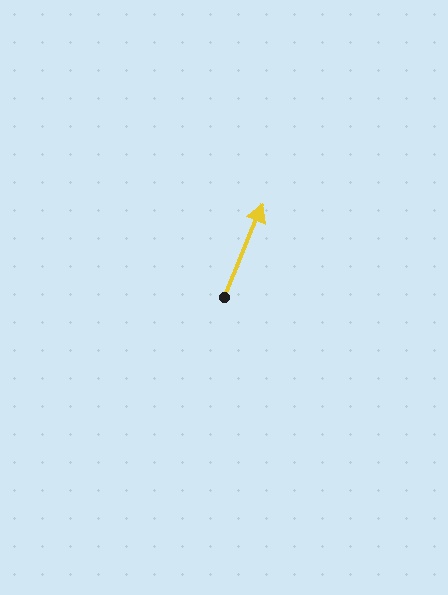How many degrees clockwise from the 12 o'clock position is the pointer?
Approximately 23 degrees.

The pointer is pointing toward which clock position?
Roughly 1 o'clock.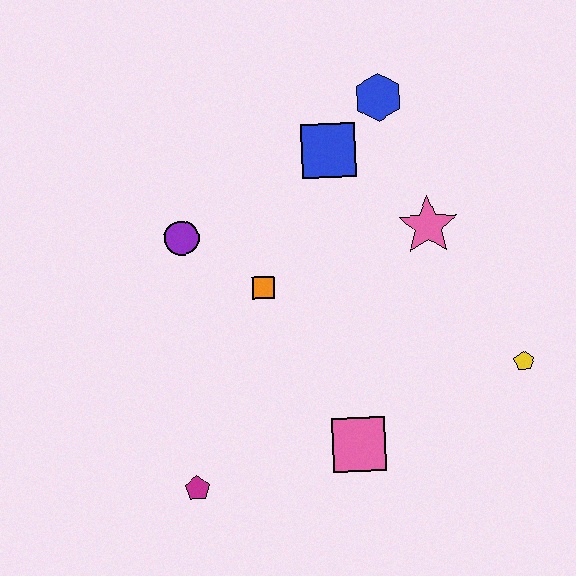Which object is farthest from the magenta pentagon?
The blue hexagon is farthest from the magenta pentagon.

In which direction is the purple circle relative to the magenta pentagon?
The purple circle is above the magenta pentagon.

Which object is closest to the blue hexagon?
The blue square is closest to the blue hexagon.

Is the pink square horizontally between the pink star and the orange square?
Yes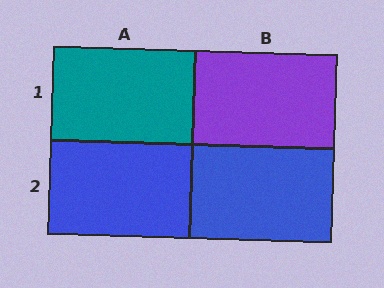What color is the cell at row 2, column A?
Blue.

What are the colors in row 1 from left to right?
Teal, purple.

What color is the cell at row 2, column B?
Blue.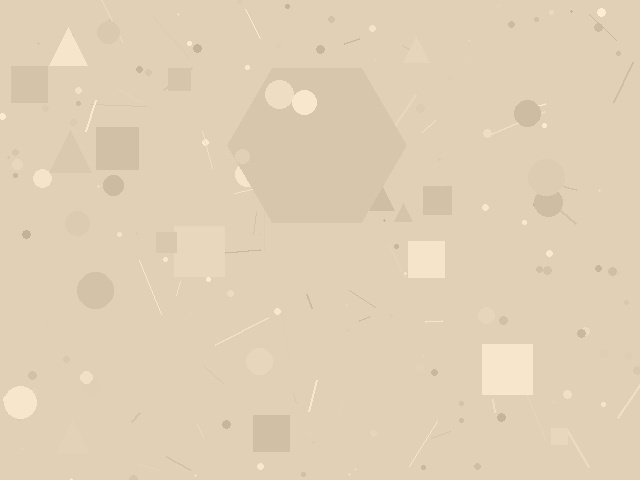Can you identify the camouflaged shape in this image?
The camouflaged shape is a hexagon.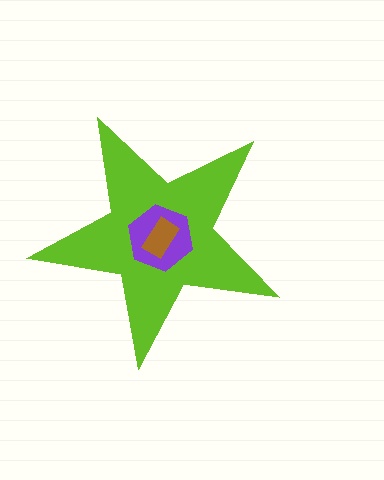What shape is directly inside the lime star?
The purple hexagon.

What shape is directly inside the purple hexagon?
The brown rectangle.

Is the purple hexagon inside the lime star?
Yes.